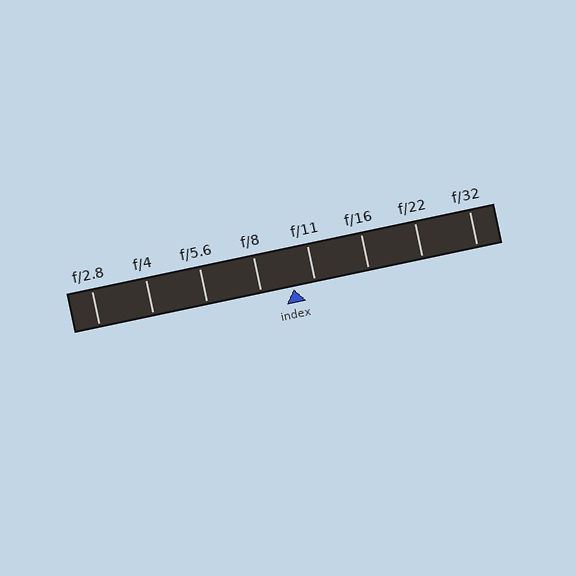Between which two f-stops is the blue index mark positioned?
The index mark is between f/8 and f/11.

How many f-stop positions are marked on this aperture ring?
There are 8 f-stop positions marked.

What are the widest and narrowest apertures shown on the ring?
The widest aperture shown is f/2.8 and the narrowest is f/32.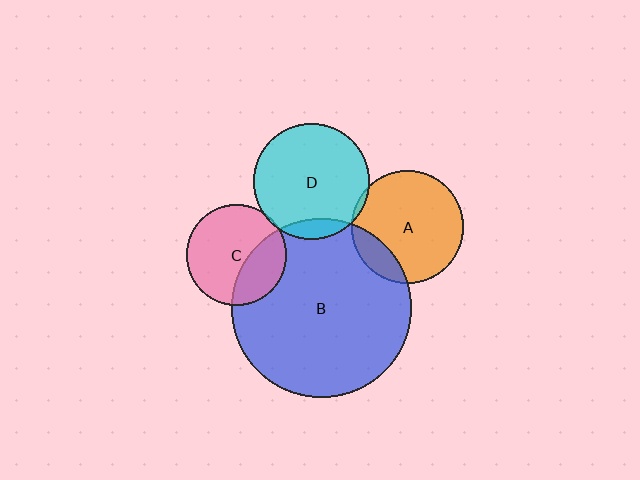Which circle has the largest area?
Circle B (blue).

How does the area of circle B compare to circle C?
Approximately 3.2 times.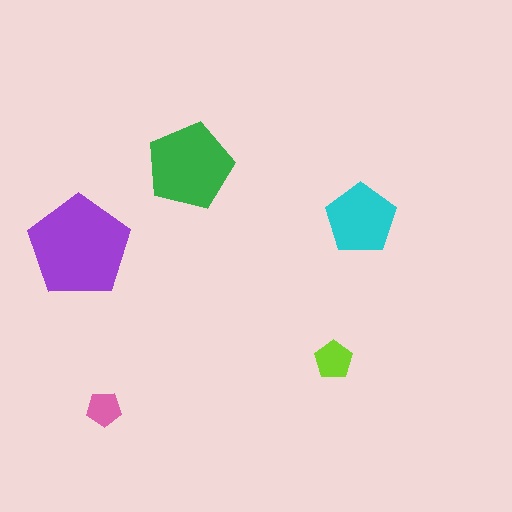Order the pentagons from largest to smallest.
the purple one, the green one, the cyan one, the lime one, the pink one.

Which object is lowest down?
The pink pentagon is bottommost.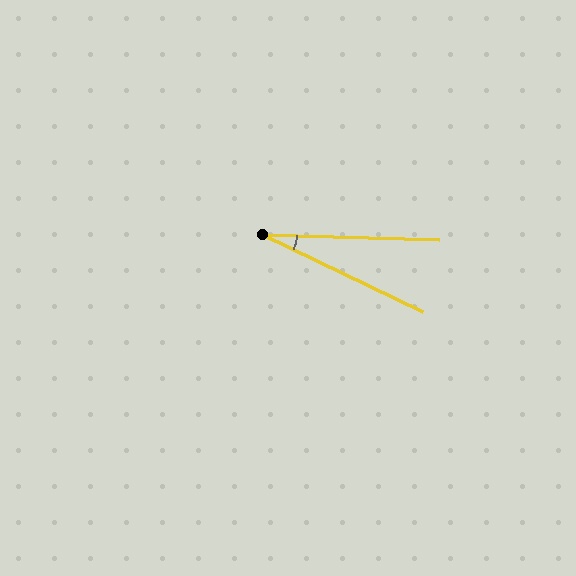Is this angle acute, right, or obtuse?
It is acute.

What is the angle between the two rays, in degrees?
Approximately 24 degrees.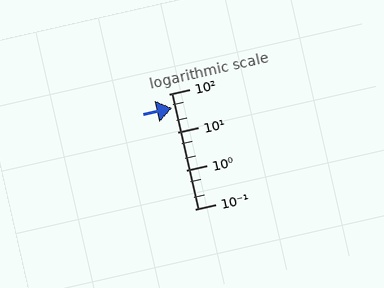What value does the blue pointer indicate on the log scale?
The pointer indicates approximately 43.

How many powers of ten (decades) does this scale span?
The scale spans 3 decades, from 0.1 to 100.